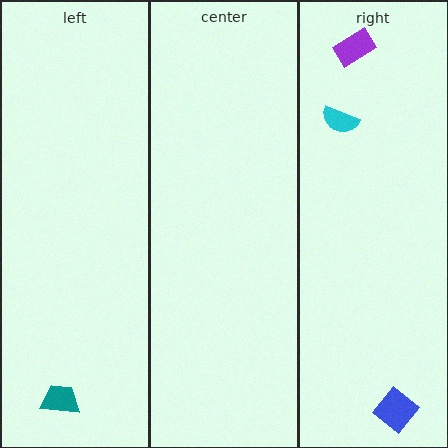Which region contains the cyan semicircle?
The right region.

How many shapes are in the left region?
1.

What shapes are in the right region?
The blue diamond, the purple rectangle, the cyan semicircle.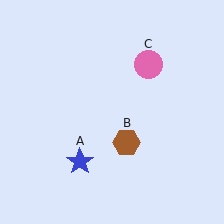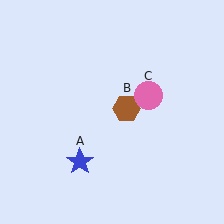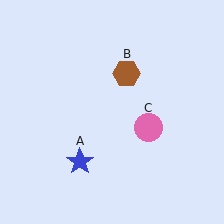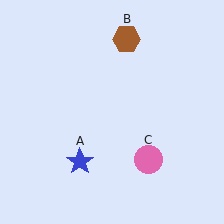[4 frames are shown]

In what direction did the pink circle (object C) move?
The pink circle (object C) moved down.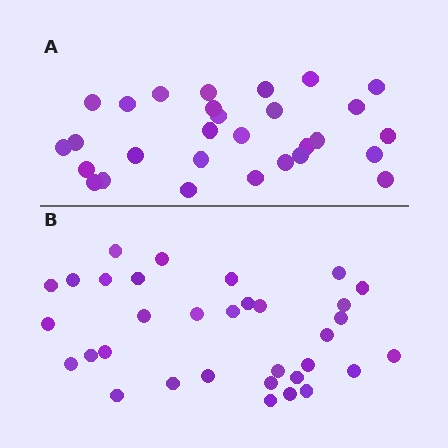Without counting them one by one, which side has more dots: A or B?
Region B (the bottom region) has more dots.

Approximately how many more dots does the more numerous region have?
Region B has about 4 more dots than region A.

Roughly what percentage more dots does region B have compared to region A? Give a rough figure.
About 15% more.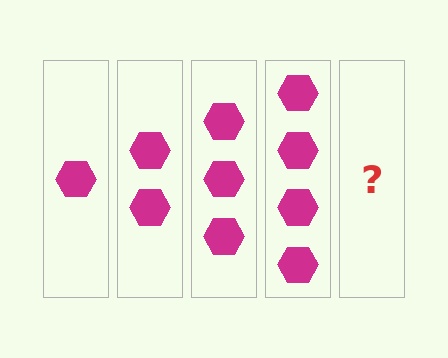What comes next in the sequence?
The next element should be 5 hexagons.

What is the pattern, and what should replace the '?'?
The pattern is that each step adds one more hexagon. The '?' should be 5 hexagons.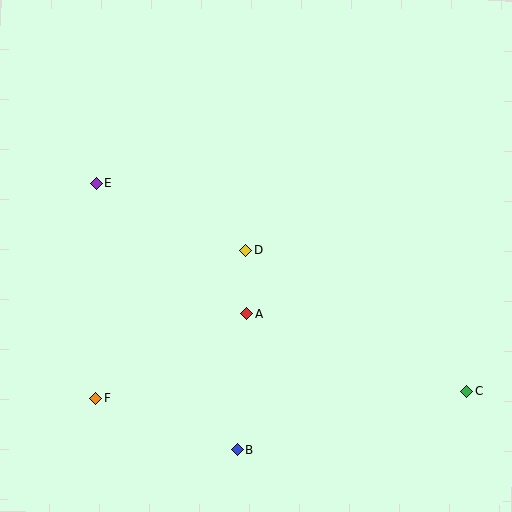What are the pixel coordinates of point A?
Point A is at (246, 314).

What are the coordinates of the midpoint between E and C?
The midpoint between E and C is at (281, 287).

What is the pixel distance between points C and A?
The distance between C and A is 233 pixels.